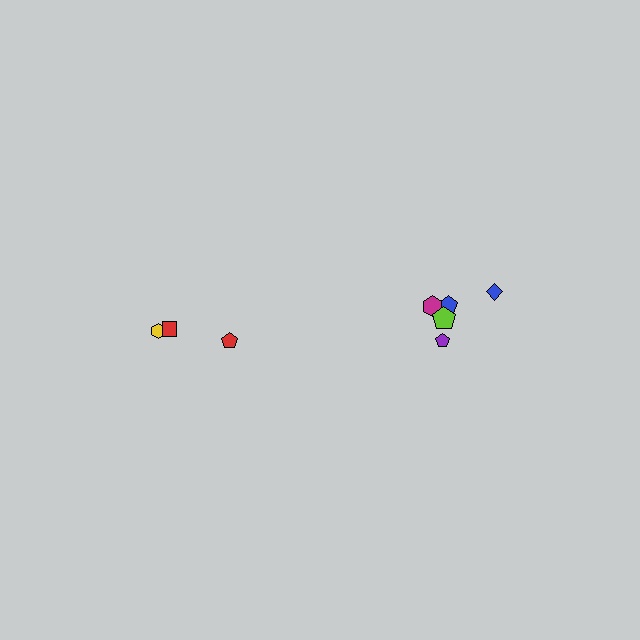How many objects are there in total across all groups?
There are 8 objects.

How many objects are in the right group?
There are 5 objects.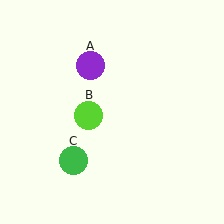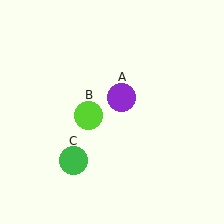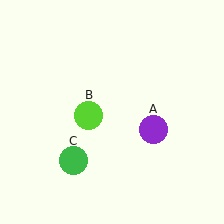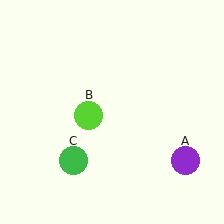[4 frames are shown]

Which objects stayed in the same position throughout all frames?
Lime circle (object B) and green circle (object C) remained stationary.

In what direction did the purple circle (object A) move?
The purple circle (object A) moved down and to the right.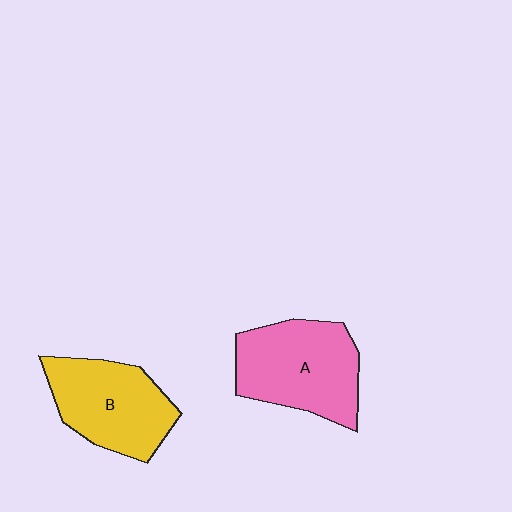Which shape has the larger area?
Shape A (pink).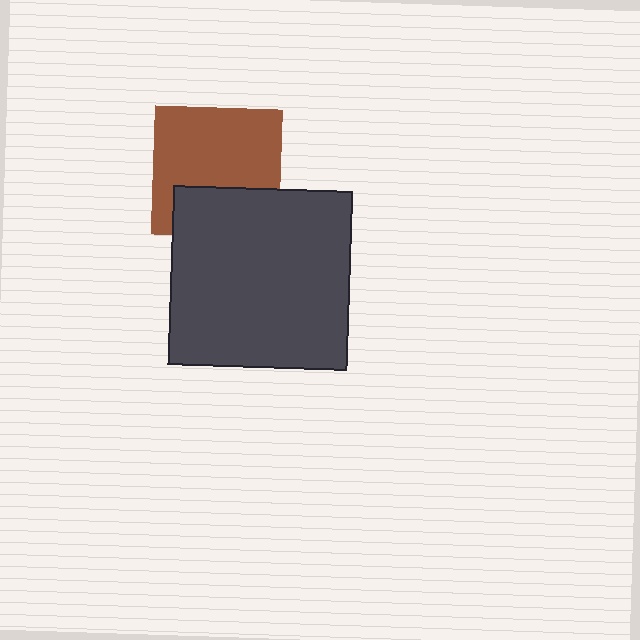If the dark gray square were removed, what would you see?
You would see the complete brown square.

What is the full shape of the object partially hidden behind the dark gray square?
The partially hidden object is a brown square.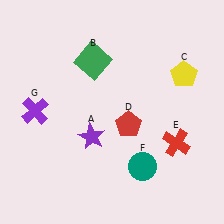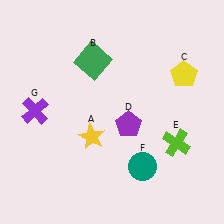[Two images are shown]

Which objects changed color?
A changed from purple to yellow. D changed from red to purple. E changed from red to lime.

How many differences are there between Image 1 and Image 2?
There are 3 differences between the two images.